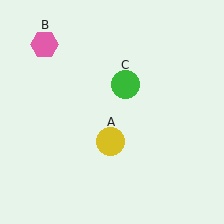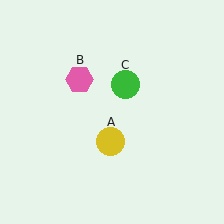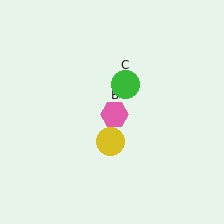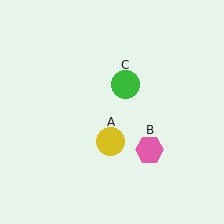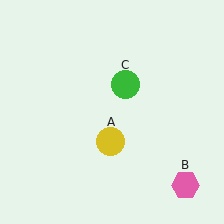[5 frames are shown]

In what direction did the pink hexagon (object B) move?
The pink hexagon (object B) moved down and to the right.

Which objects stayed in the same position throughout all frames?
Yellow circle (object A) and green circle (object C) remained stationary.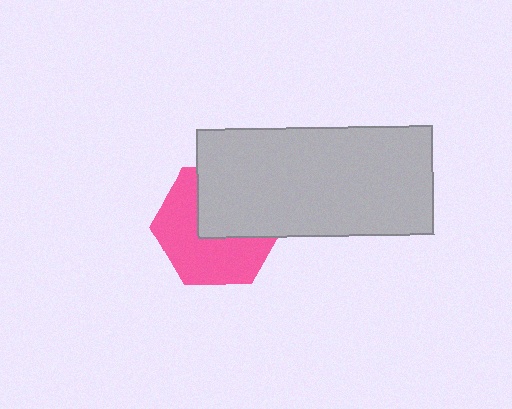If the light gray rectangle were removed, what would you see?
You would see the complete pink hexagon.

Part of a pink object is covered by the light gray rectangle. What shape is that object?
It is a hexagon.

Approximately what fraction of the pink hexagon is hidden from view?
Roughly 43% of the pink hexagon is hidden behind the light gray rectangle.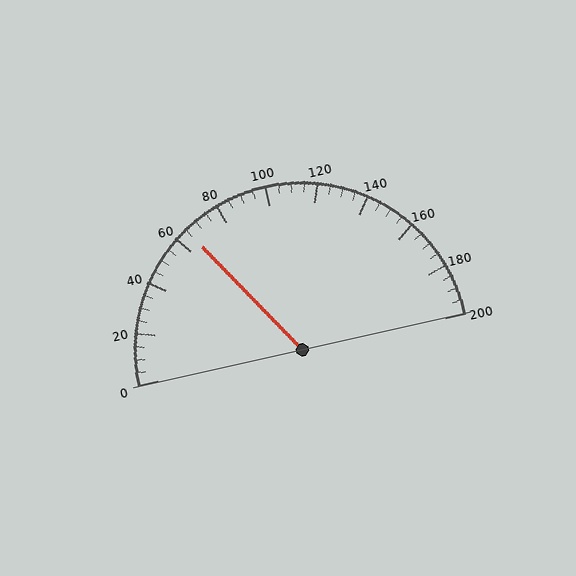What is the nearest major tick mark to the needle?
The nearest major tick mark is 60.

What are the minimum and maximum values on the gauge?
The gauge ranges from 0 to 200.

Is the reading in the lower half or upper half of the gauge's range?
The reading is in the lower half of the range (0 to 200).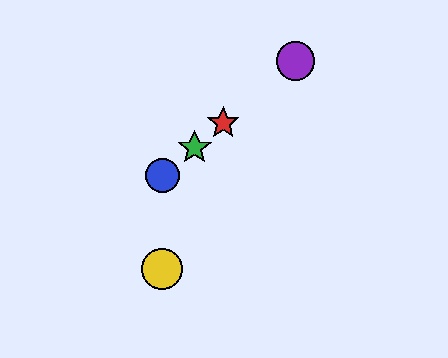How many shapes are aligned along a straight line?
4 shapes (the red star, the blue circle, the green star, the purple circle) are aligned along a straight line.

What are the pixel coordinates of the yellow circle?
The yellow circle is at (162, 269).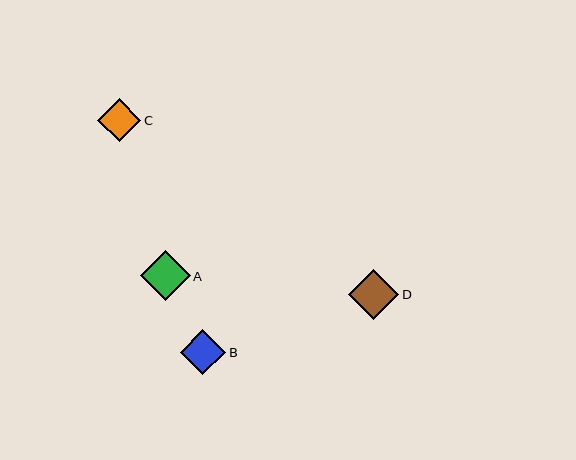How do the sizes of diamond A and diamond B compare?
Diamond A and diamond B are approximately the same size.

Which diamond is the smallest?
Diamond C is the smallest with a size of approximately 44 pixels.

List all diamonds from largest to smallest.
From largest to smallest: D, A, B, C.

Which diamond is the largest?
Diamond D is the largest with a size of approximately 50 pixels.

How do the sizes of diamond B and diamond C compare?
Diamond B and diamond C are approximately the same size.